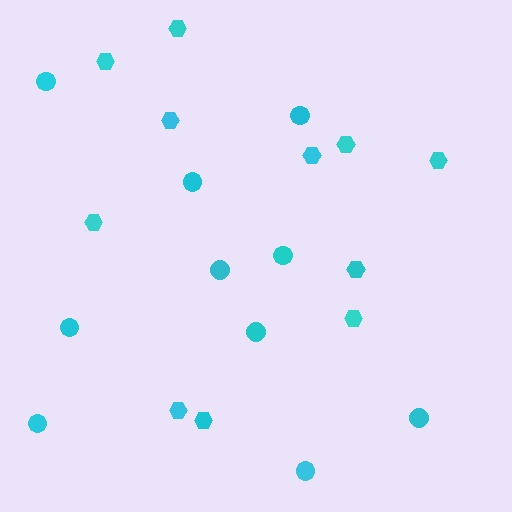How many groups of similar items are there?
There are 2 groups: one group of hexagons (11) and one group of circles (10).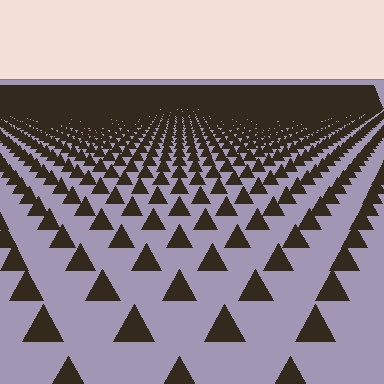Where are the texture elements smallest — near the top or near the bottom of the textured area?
Near the top.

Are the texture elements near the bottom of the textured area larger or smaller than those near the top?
Larger. Near the bottom, elements are closer to the viewer and appear at a bigger on-screen size.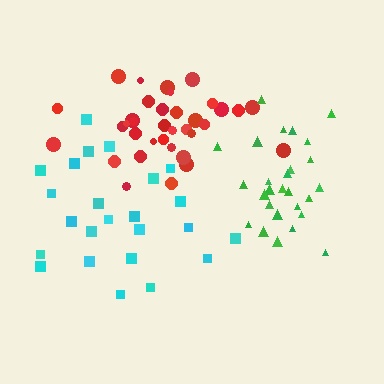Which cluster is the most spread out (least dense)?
Cyan.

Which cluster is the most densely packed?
Red.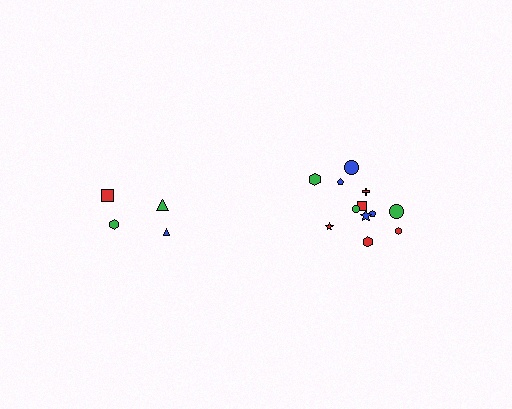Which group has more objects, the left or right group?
The right group.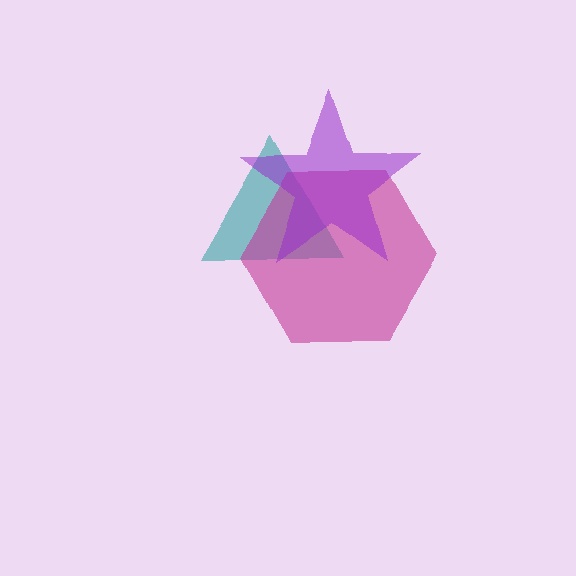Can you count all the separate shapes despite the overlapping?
Yes, there are 3 separate shapes.